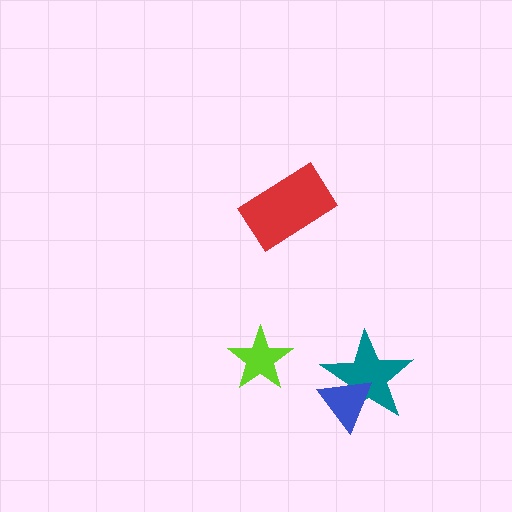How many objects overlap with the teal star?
1 object overlaps with the teal star.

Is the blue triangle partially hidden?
No, no other shape covers it.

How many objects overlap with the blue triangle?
1 object overlaps with the blue triangle.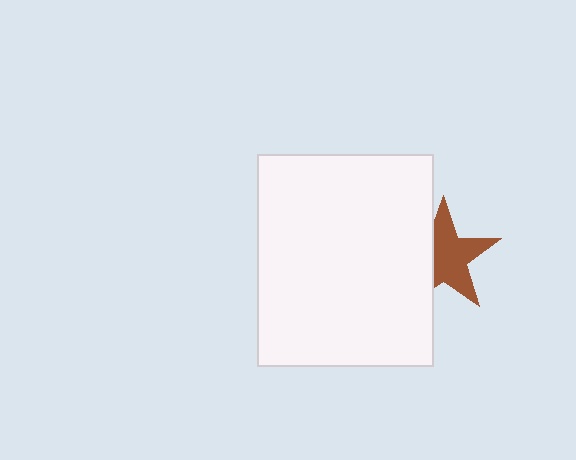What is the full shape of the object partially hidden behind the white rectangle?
The partially hidden object is a brown star.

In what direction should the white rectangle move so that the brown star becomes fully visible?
The white rectangle should move left. That is the shortest direction to clear the overlap and leave the brown star fully visible.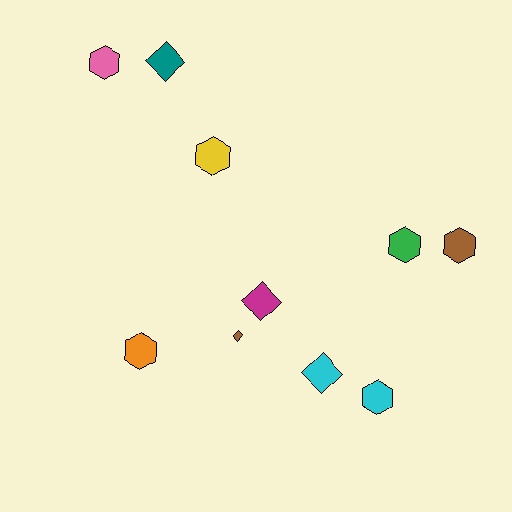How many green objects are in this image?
There is 1 green object.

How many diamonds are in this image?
There are 4 diamonds.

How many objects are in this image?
There are 10 objects.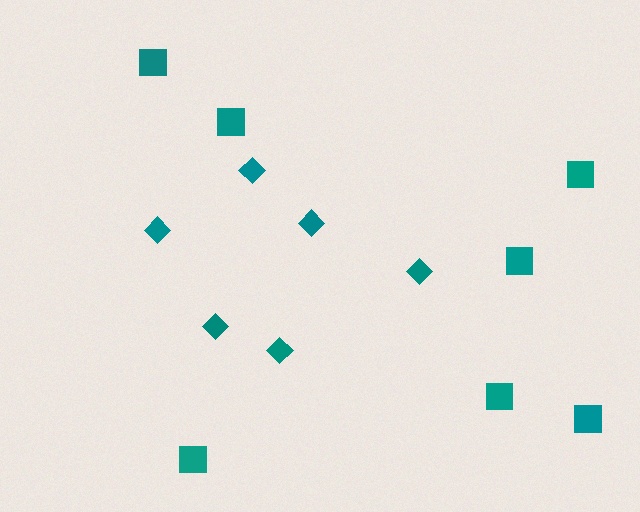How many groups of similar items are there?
There are 2 groups: one group of squares (7) and one group of diamonds (6).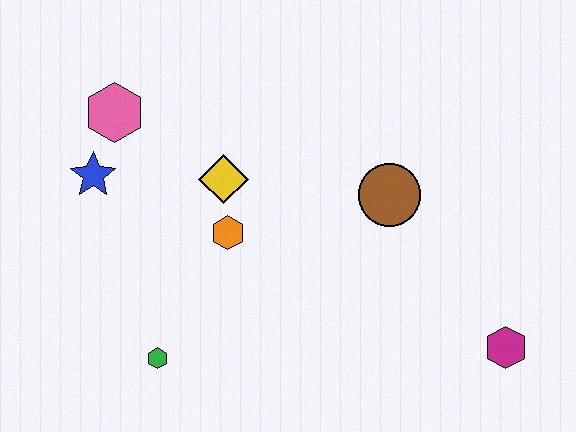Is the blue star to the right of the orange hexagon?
No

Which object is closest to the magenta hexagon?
The brown circle is closest to the magenta hexagon.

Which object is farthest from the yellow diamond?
The magenta hexagon is farthest from the yellow diamond.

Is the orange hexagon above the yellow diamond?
No